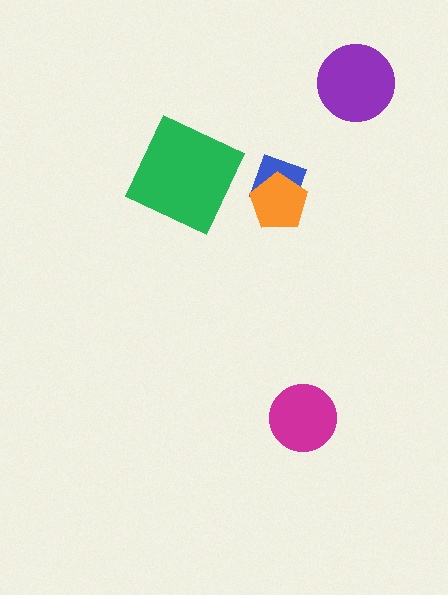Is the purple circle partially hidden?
No, no other shape covers it.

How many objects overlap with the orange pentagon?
1 object overlaps with the orange pentagon.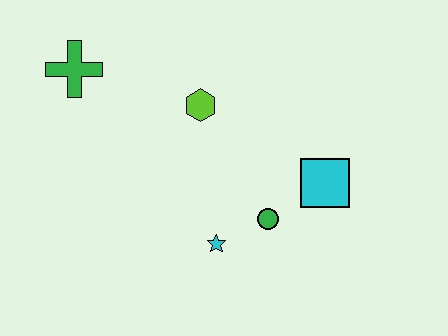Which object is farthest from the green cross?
The cyan square is farthest from the green cross.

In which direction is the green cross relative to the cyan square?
The green cross is to the left of the cyan square.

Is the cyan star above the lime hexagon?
No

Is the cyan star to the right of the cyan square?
No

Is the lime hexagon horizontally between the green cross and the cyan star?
Yes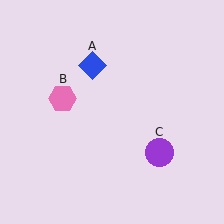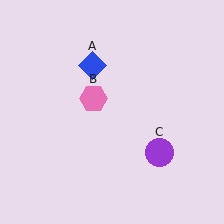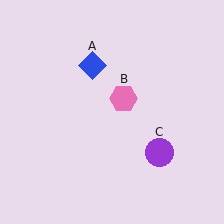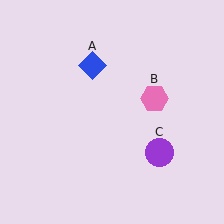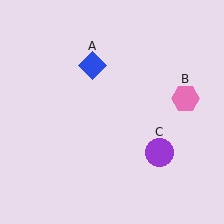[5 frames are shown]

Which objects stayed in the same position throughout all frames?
Blue diamond (object A) and purple circle (object C) remained stationary.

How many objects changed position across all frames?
1 object changed position: pink hexagon (object B).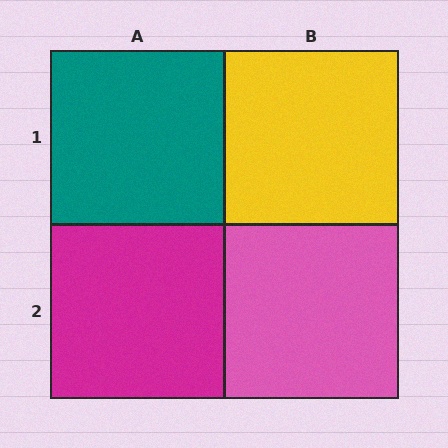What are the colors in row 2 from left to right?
Magenta, pink.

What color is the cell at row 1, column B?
Yellow.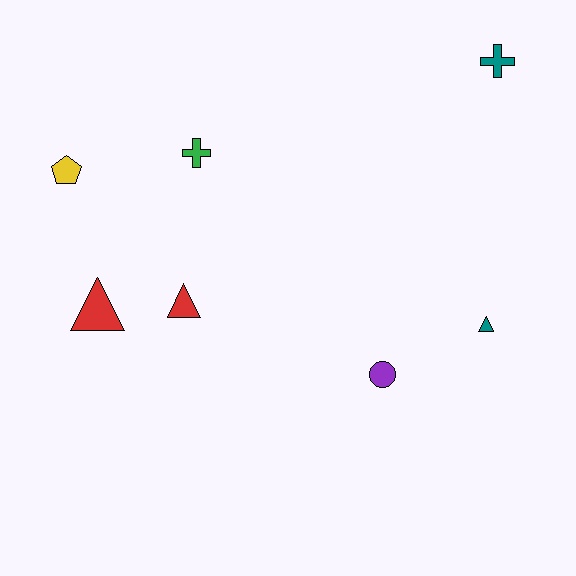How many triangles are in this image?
There are 3 triangles.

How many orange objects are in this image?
There are no orange objects.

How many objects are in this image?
There are 7 objects.